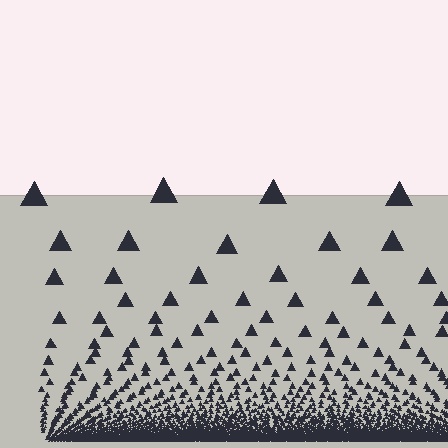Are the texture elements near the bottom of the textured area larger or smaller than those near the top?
Smaller. The gradient is inverted — elements near the bottom are smaller and denser.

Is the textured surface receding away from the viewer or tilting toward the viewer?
The surface appears to tilt toward the viewer. Texture elements get larger and sparser toward the top.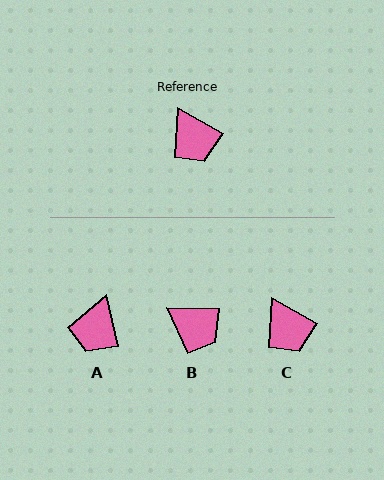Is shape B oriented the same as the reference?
No, it is off by about 28 degrees.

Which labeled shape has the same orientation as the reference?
C.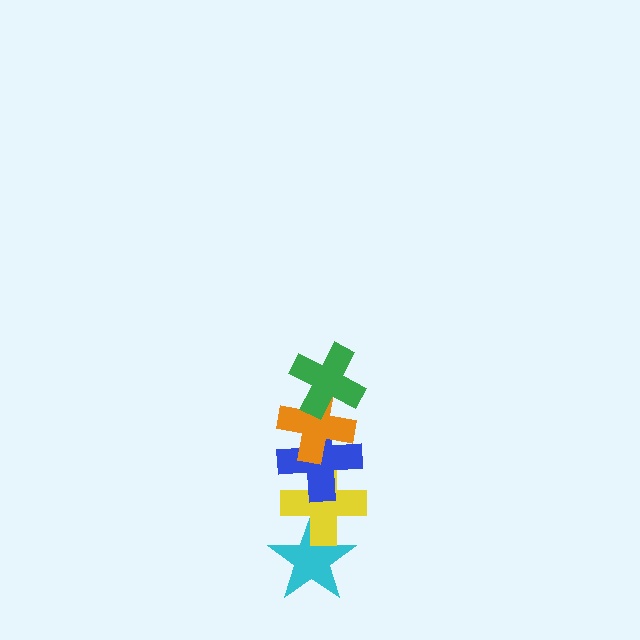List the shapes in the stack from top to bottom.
From top to bottom: the green cross, the orange cross, the blue cross, the yellow cross, the cyan star.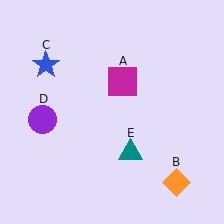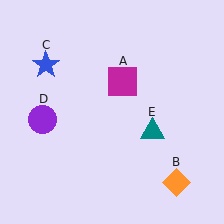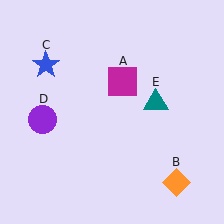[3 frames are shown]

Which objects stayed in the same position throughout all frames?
Magenta square (object A) and orange diamond (object B) and blue star (object C) and purple circle (object D) remained stationary.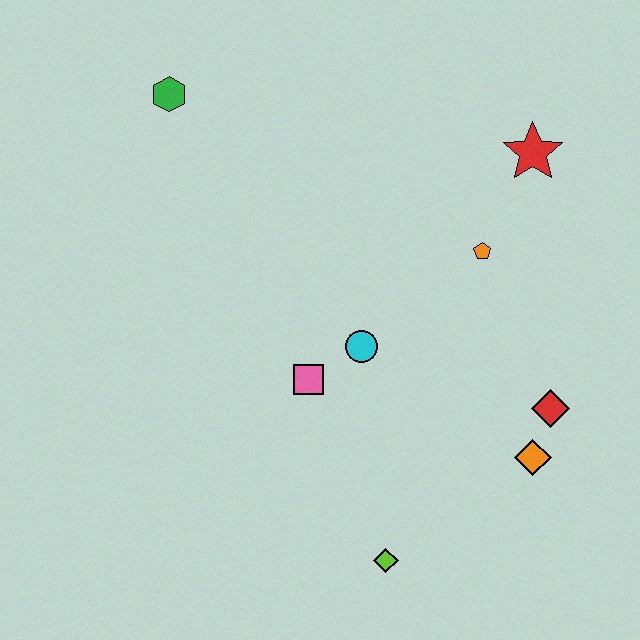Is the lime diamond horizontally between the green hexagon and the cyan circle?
No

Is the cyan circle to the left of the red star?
Yes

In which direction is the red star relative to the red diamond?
The red star is above the red diamond.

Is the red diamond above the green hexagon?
No